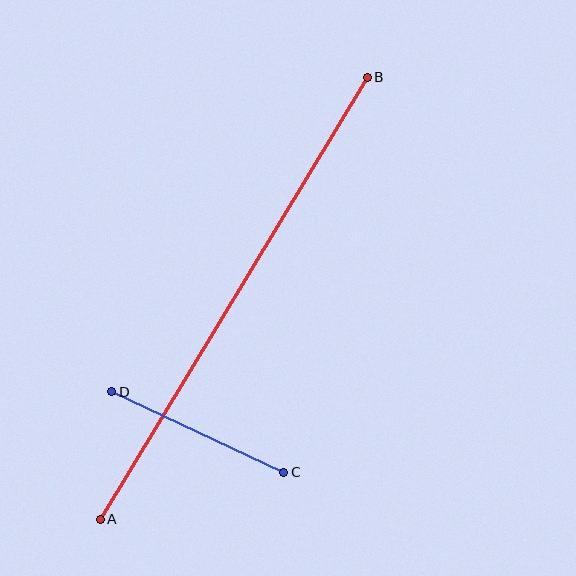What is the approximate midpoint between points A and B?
The midpoint is at approximately (234, 298) pixels.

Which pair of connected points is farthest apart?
Points A and B are farthest apart.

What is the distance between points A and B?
The distance is approximately 516 pixels.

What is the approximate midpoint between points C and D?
The midpoint is at approximately (198, 432) pixels.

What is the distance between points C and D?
The distance is approximately 190 pixels.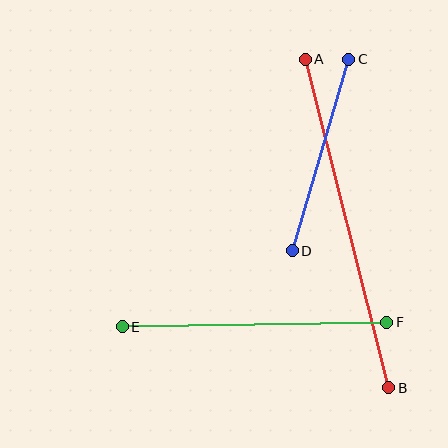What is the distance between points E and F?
The distance is approximately 265 pixels.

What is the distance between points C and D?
The distance is approximately 200 pixels.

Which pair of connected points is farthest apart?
Points A and B are farthest apart.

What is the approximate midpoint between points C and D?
The midpoint is at approximately (321, 155) pixels.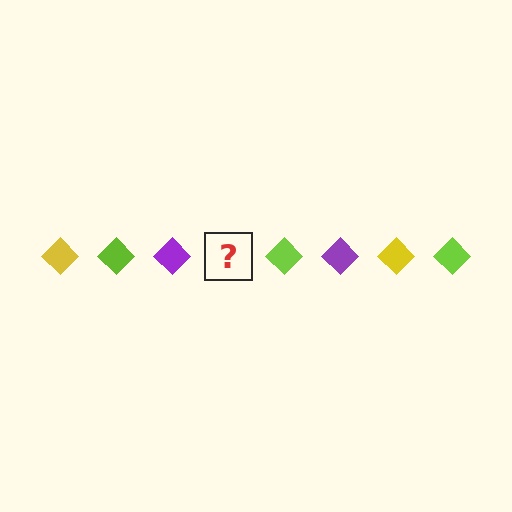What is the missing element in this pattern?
The missing element is a yellow diamond.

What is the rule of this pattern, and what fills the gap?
The rule is that the pattern cycles through yellow, lime, purple diamonds. The gap should be filled with a yellow diamond.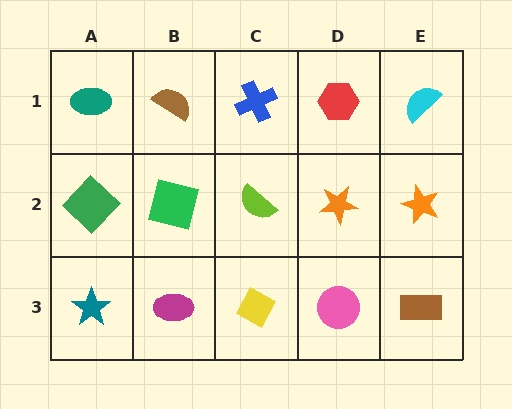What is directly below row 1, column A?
A green diamond.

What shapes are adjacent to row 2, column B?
A brown semicircle (row 1, column B), a magenta ellipse (row 3, column B), a green diamond (row 2, column A), a lime semicircle (row 2, column C).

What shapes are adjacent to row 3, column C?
A lime semicircle (row 2, column C), a magenta ellipse (row 3, column B), a pink circle (row 3, column D).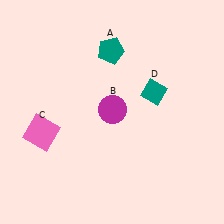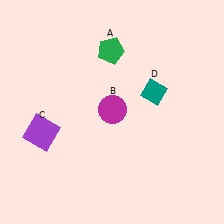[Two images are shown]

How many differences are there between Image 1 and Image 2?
There are 2 differences between the two images.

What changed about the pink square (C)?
In Image 1, C is pink. In Image 2, it changed to purple.